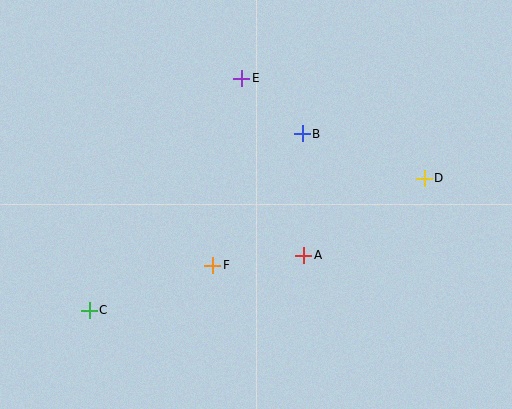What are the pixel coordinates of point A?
Point A is at (304, 255).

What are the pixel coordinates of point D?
Point D is at (424, 178).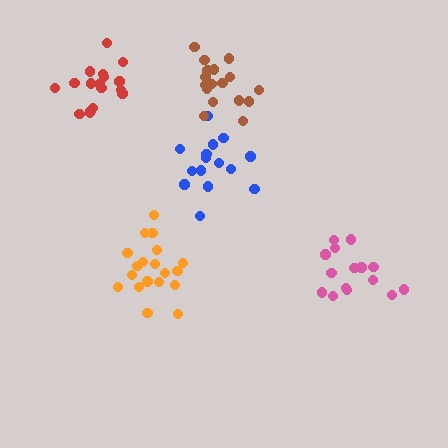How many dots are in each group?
Group 1: 15 dots, Group 2: 19 dots, Group 3: 15 dots, Group 4: 18 dots, Group 5: 17 dots (84 total).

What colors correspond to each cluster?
The clusters are colored: pink, orange, blue, red, brown.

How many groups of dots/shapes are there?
There are 5 groups.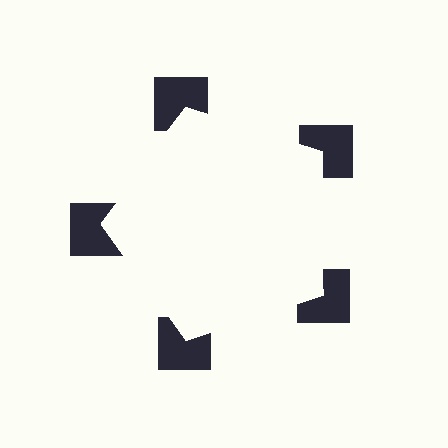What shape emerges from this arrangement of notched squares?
An illusory pentagon — its edges are inferred from the aligned wedge cuts in the notched squares, not physically drawn.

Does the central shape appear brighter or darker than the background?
It typically appears slightly brighter than the background, even though no actual brightness change is drawn.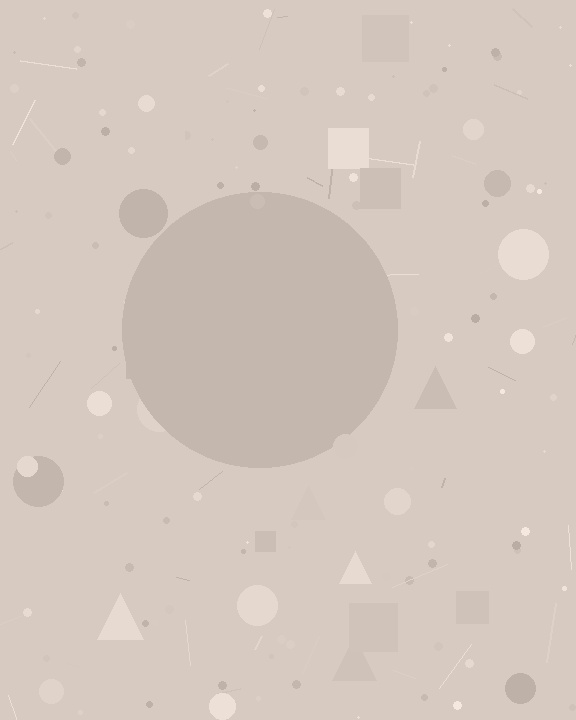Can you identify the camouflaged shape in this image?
The camouflaged shape is a circle.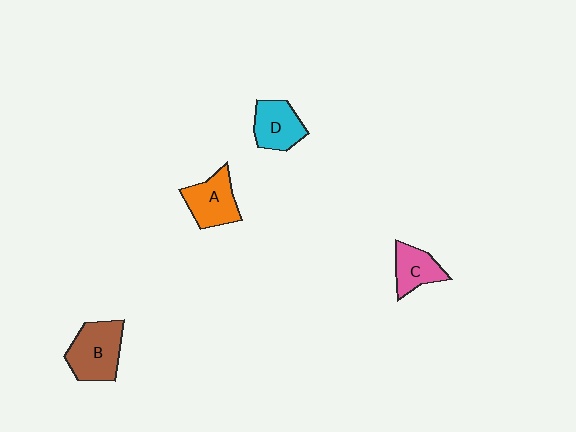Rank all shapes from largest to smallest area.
From largest to smallest: B (brown), A (orange), D (cyan), C (pink).